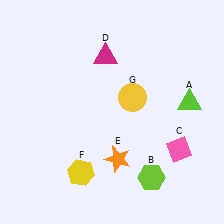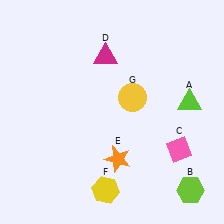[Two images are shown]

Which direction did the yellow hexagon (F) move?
The yellow hexagon (F) moved right.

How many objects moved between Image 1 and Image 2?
2 objects moved between the two images.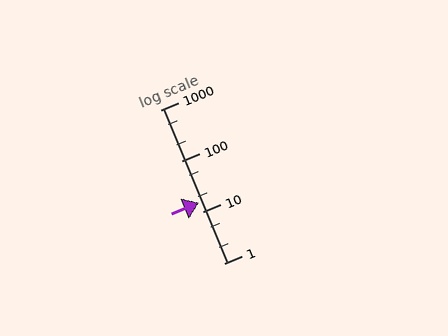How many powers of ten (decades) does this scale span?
The scale spans 3 decades, from 1 to 1000.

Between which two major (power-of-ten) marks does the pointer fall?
The pointer is between 10 and 100.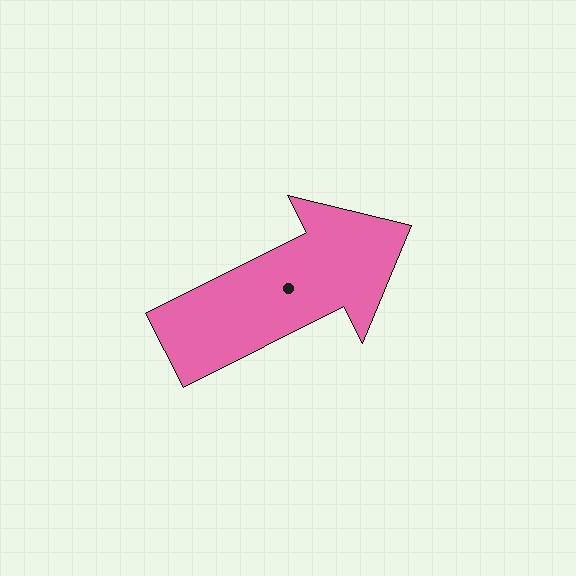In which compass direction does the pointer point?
Northeast.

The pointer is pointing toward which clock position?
Roughly 2 o'clock.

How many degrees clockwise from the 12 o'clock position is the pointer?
Approximately 63 degrees.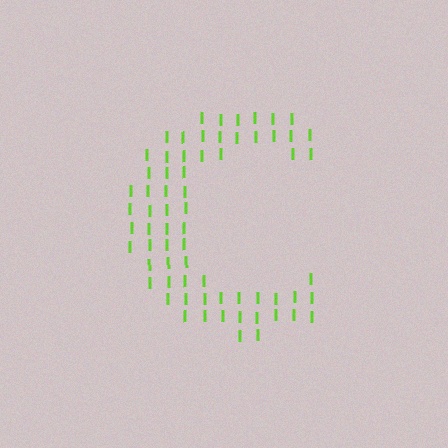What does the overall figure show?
The overall figure shows the letter C.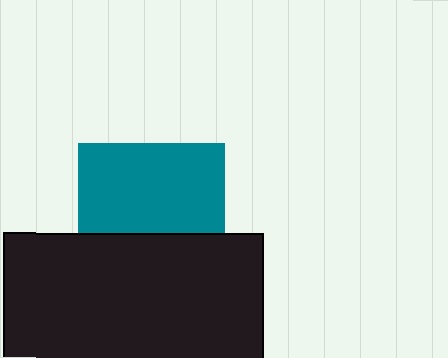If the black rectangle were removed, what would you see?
You would see the complete teal square.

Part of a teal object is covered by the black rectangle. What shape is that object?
It is a square.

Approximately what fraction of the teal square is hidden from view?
Roughly 38% of the teal square is hidden behind the black rectangle.